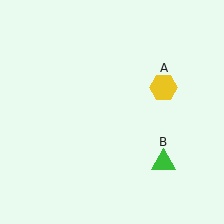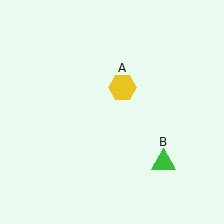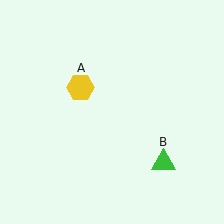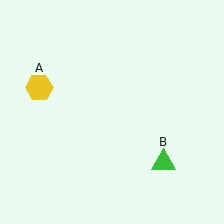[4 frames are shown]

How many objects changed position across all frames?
1 object changed position: yellow hexagon (object A).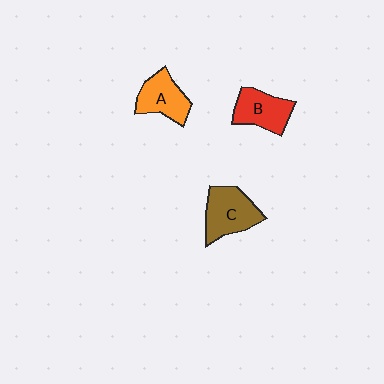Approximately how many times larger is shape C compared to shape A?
Approximately 1.2 times.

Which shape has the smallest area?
Shape A (orange).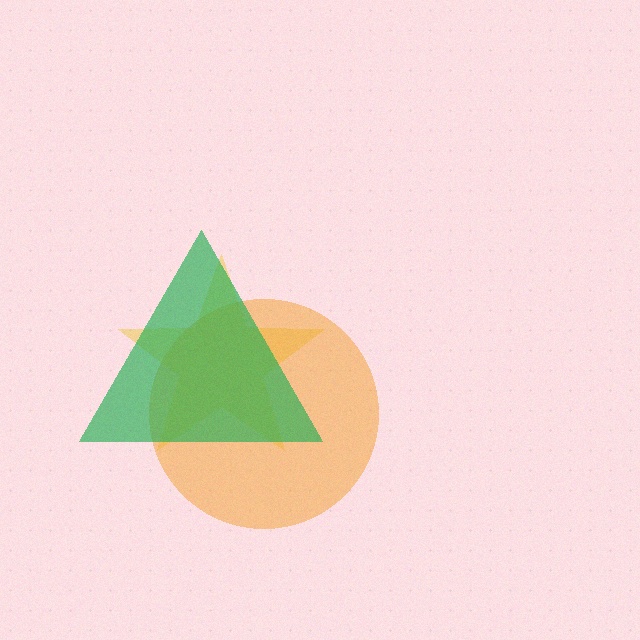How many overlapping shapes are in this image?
There are 3 overlapping shapes in the image.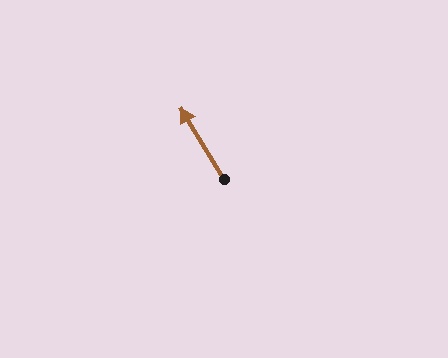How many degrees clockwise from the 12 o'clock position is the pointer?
Approximately 328 degrees.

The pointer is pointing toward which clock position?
Roughly 11 o'clock.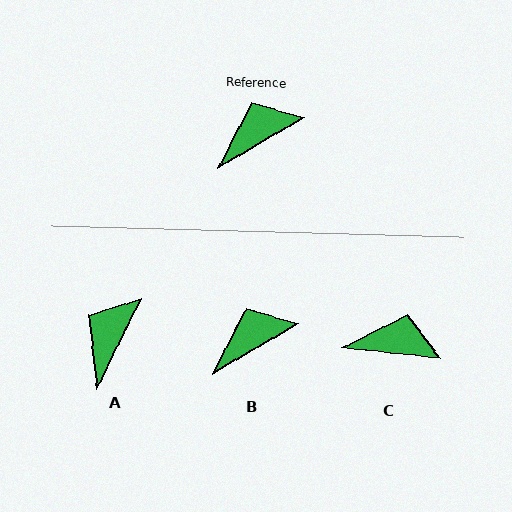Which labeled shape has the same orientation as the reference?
B.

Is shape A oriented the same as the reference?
No, it is off by about 33 degrees.